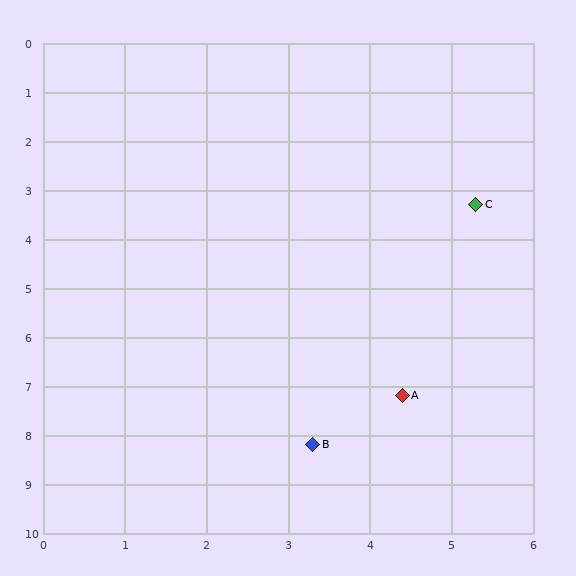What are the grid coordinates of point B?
Point B is at approximately (3.3, 8.2).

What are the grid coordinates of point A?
Point A is at approximately (4.4, 7.2).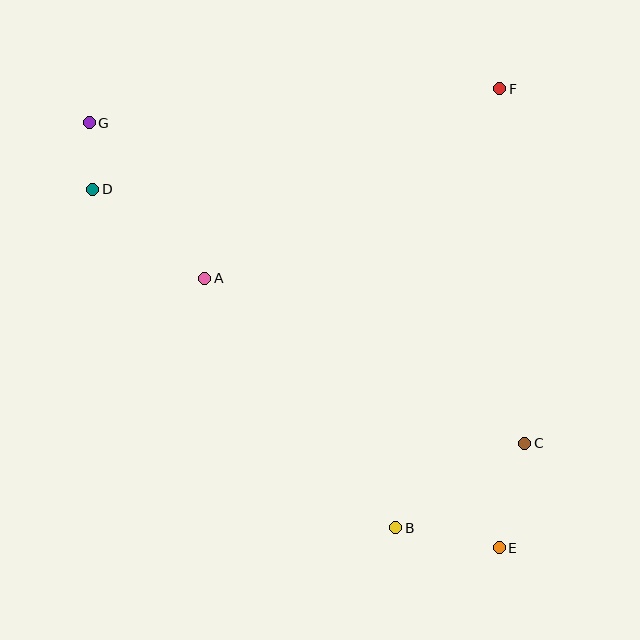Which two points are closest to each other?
Points D and G are closest to each other.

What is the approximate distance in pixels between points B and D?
The distance between B and D is approximately 454 pixels.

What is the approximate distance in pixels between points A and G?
The distance between A and G is approximately 194 pixels.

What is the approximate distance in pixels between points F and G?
The distance between F and G is approximately 412 pixels.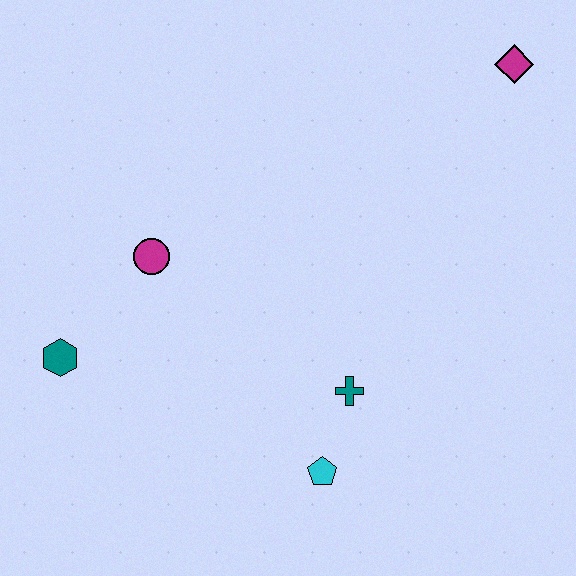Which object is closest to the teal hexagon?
The magenta circle is closest to the teal hexagon.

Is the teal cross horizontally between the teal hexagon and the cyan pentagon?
No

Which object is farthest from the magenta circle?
The magenta diamond is farthest from the magenta circle.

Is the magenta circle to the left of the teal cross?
Yes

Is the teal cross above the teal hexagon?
No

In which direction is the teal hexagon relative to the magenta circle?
The teal hexagon is below the magenta circle.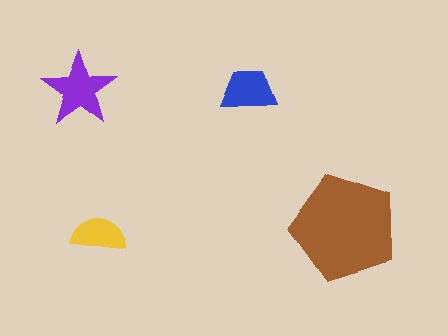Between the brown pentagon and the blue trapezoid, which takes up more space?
The brown pentagon.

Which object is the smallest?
The yellow semicircle.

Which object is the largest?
The brown pentagon.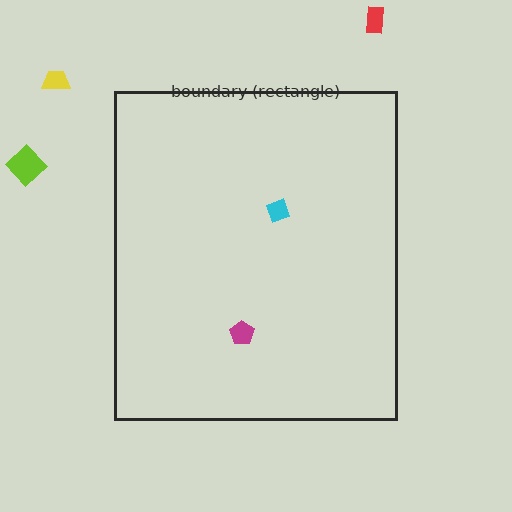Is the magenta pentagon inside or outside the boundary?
Inside.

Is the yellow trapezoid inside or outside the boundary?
Outside.